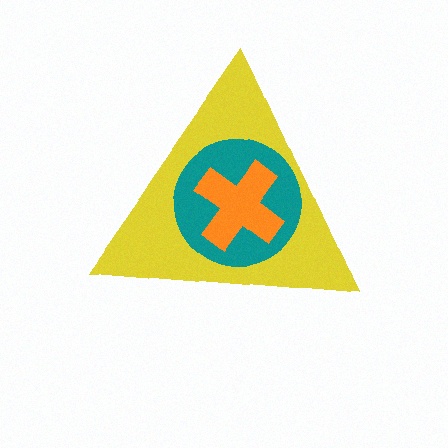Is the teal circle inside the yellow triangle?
Yes.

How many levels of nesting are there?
3.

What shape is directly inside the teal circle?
The orange cross.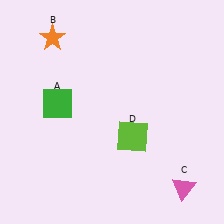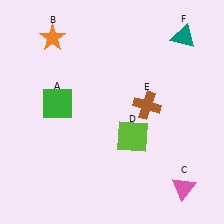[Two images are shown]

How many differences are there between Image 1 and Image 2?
There are 2 differences between the two images.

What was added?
A brown cross (E), a teal triangle (F) were added in Image 2.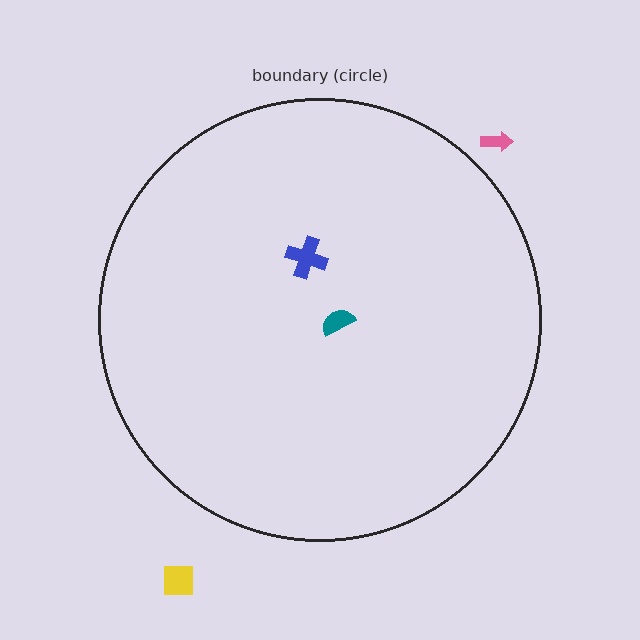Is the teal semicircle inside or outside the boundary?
Inside.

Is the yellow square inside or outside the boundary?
Outside.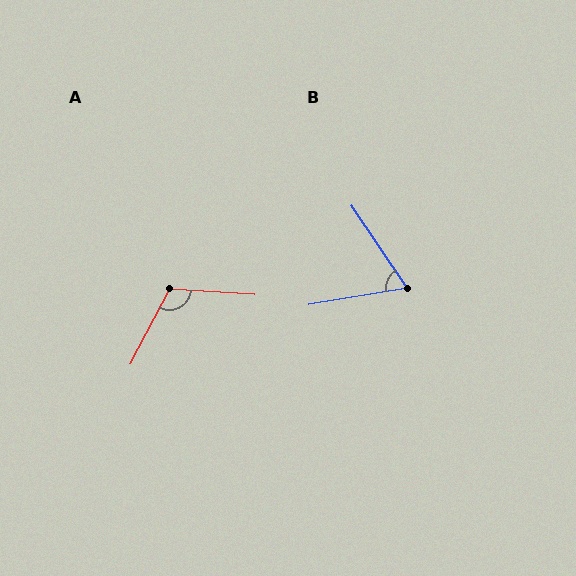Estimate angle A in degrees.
Approximately 114 degrees.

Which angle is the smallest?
B, at approximately 66 degrees.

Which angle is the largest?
A, at approximately 114 degrees.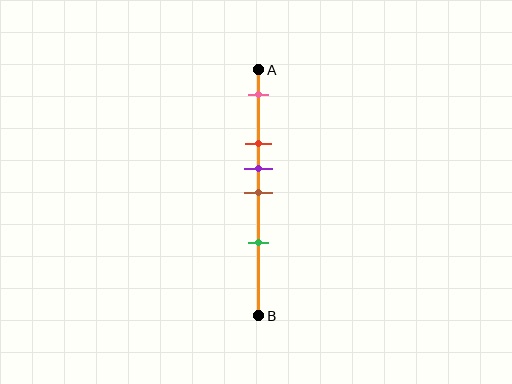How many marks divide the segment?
There are 5 marks dividing the segment.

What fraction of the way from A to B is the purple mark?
The purple mark is approximately 40% (0.4) of the way from A to B.